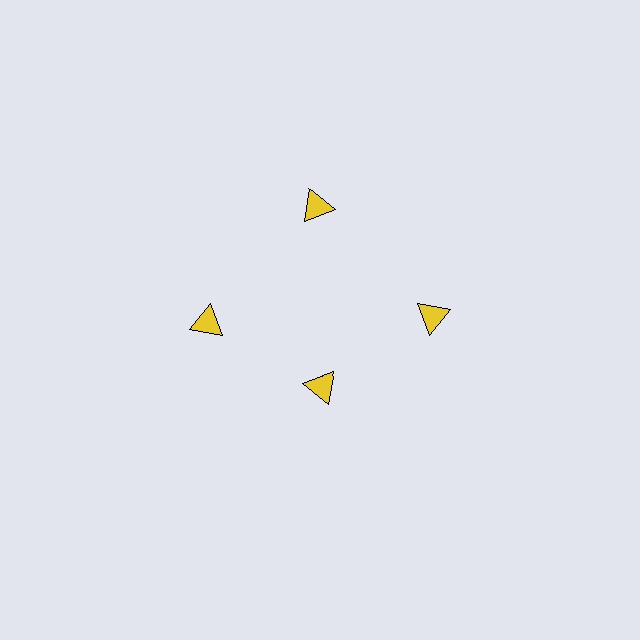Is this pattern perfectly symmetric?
No. The 4 yellow triangles are arranged in a ring, but one element near the 6 o'clock position is pulled inward toward the center, breaking the 4-fold rotational symmetry.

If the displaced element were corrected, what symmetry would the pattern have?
It would have 4-fold rotational symmetry — the pattern would map onto itself every 90 degrees.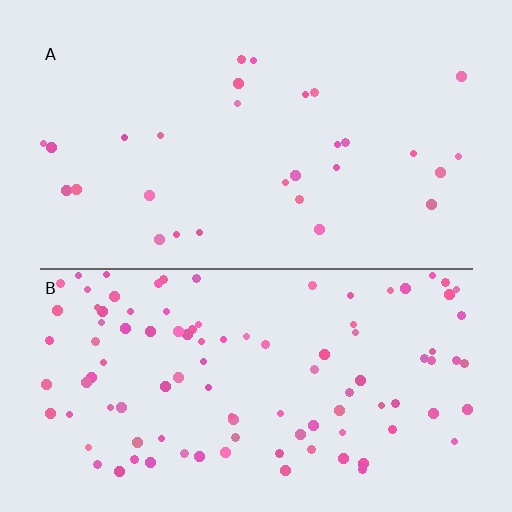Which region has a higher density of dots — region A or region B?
B (the bottom).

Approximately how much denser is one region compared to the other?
Approximately 3.6× — region B over region A.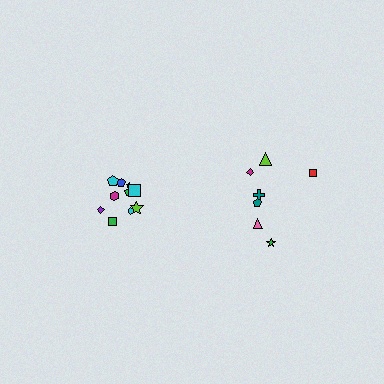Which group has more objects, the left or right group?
The left group.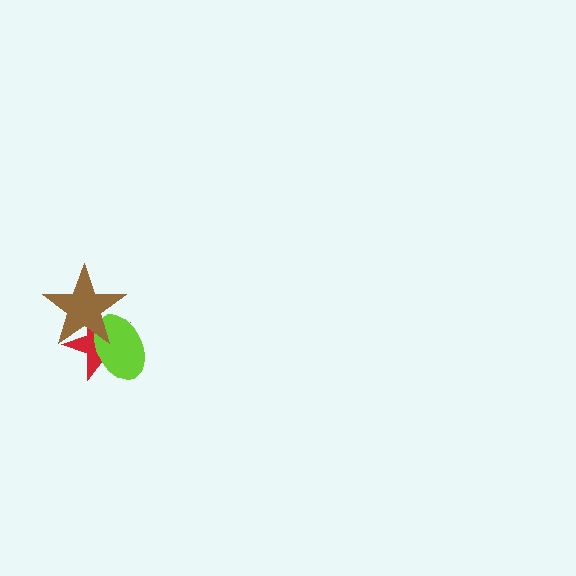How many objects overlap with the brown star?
2 objects overlap with the brown star.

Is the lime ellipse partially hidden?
Yes, it is partially covered by another shape.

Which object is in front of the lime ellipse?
The brown star is in front of the lime ellipse.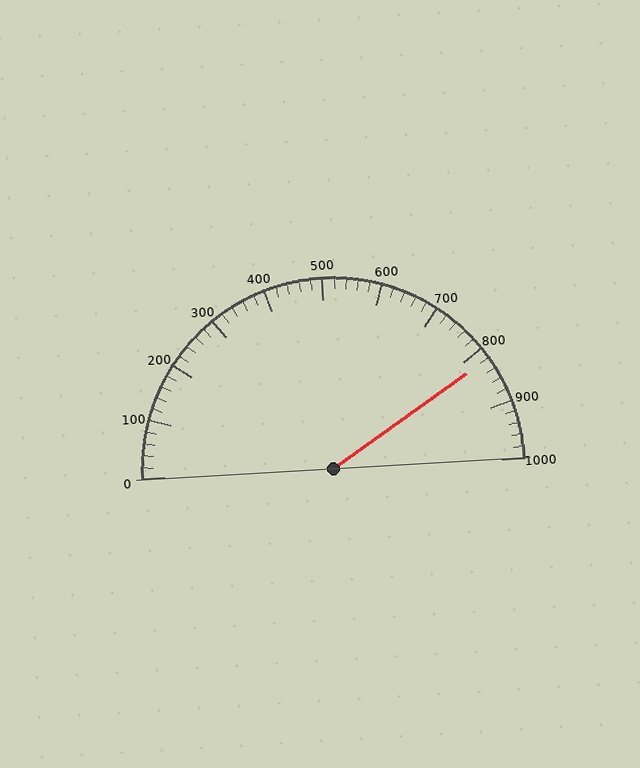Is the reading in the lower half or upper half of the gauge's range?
The reading is in the upper half of the range (0 to 1000).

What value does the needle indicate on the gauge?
The needle indicates approximately 820.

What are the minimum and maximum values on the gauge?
The gauge ranges from 0 to 1000.